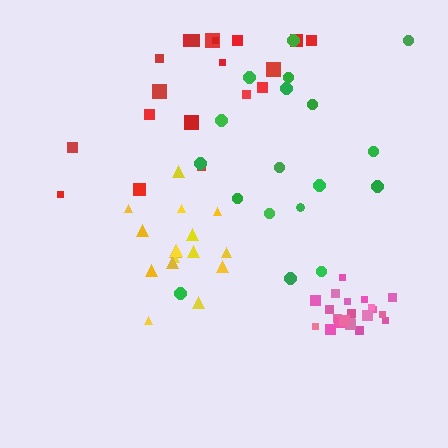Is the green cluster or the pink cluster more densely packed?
Pink.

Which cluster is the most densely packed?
Pink.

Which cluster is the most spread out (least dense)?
Green.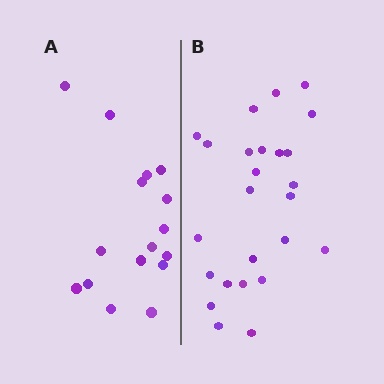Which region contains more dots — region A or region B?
Region B (the right region) has more dots.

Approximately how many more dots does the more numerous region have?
Region B has roughly 8 or so more dots than region A.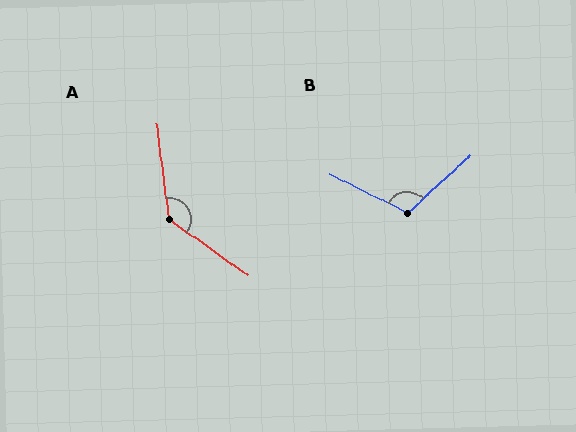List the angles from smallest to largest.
B (112°), A (133°).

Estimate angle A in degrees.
Approximately 133 degrees.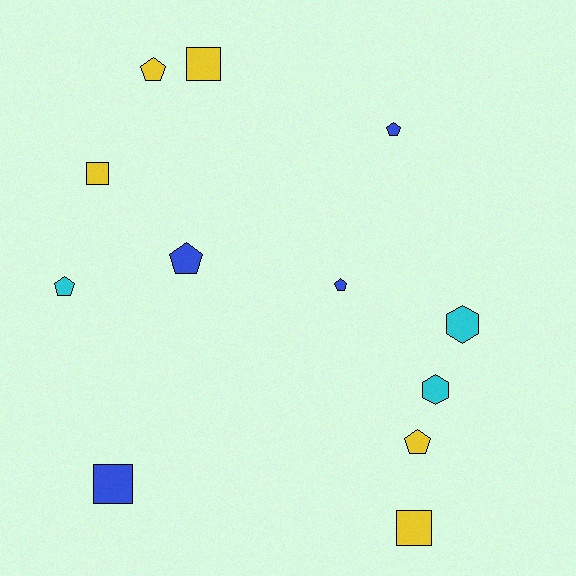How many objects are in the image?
There are 12 objects.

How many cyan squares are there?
There are no cyan squares.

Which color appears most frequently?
Yellow, with 5 objects.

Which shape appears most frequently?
Pentagon, with 6 objects.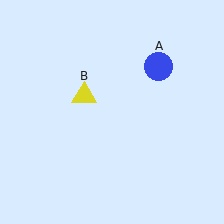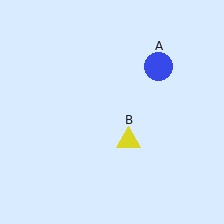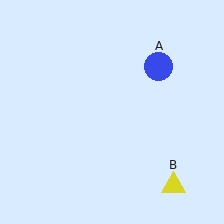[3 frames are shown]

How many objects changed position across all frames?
1 object changed position: yellow triangle (object B).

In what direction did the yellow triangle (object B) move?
The yellow triangle (object B) moved down and to the right.